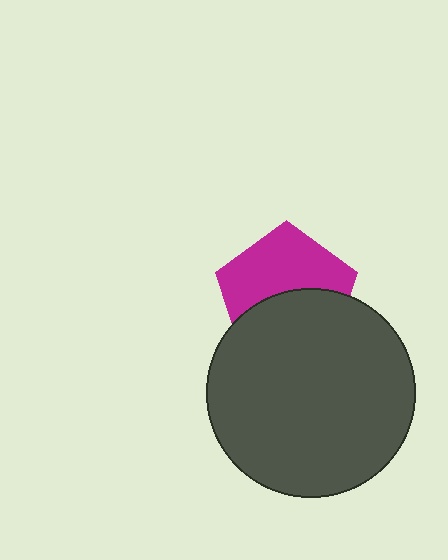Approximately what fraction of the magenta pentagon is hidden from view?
Roughly 47% of the magenta pentagon is hidden behind the dark gray circle.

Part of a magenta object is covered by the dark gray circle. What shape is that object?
It is a pentagon.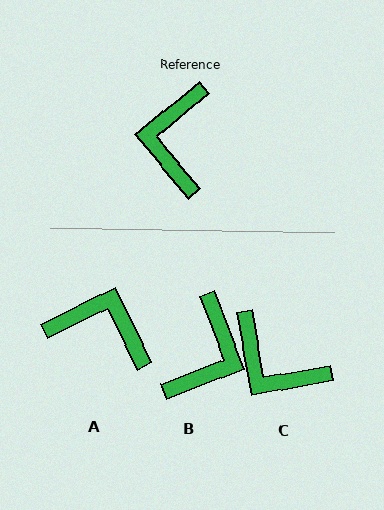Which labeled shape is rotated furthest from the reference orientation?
B, about 161 degrees away.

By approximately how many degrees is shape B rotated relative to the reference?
Approximately 161 degrees counter-clockwise.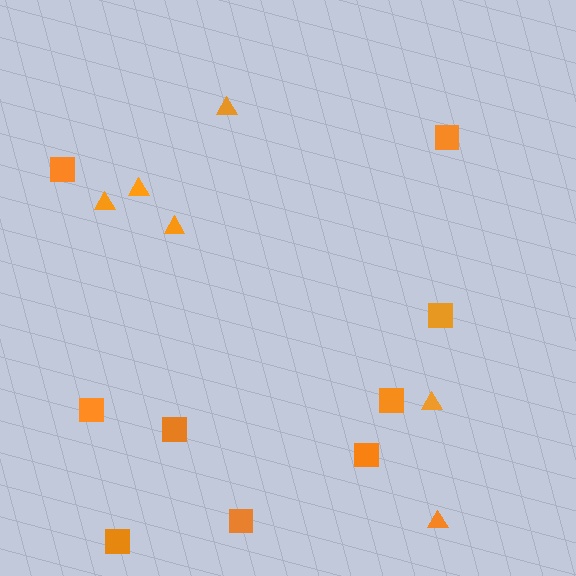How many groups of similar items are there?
There are 2 groups: one group of triangles (6) and one group of squares (9).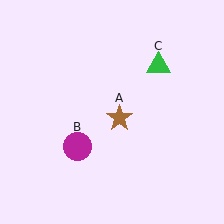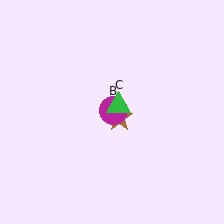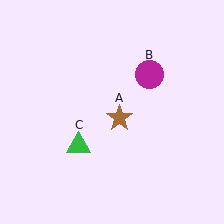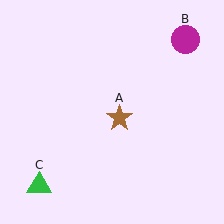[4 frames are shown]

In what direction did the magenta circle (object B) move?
The magenta circle (object B) moved up and to the right.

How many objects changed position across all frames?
2 objects changed position: magenta circle (object B), green triangle (object C).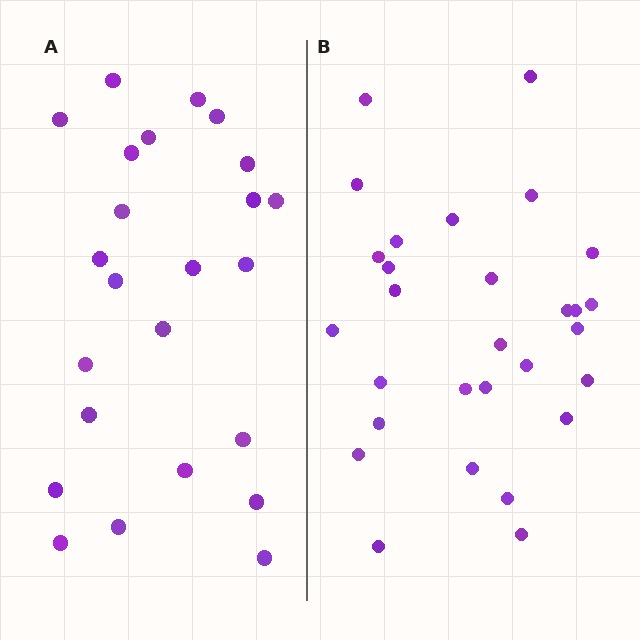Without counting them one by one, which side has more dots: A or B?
Region B (the right region) has more dots.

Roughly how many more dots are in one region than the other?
Region B has about 5 more dots than region A.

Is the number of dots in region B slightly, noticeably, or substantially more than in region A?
Region B has only slightly more — the two regions are fairly close. The ratio is roughly 1.2 to 1.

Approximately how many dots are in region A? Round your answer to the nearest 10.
About 20 dots. (The exact count is 24, which rounds to 20.)